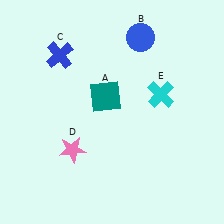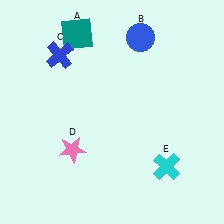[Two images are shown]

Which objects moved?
The objects that moved are: the teal square (A), the cyan cross (E).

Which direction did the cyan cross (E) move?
The cyan cross (E) moved down.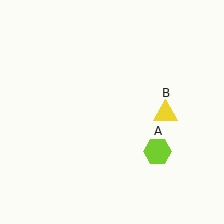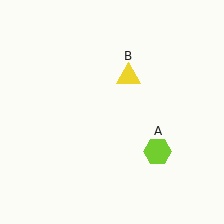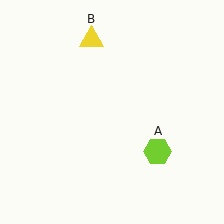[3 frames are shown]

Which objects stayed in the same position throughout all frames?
Lime hexagon (object A) remained stationary.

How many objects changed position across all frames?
1 object changed position: yellow triangle (object B).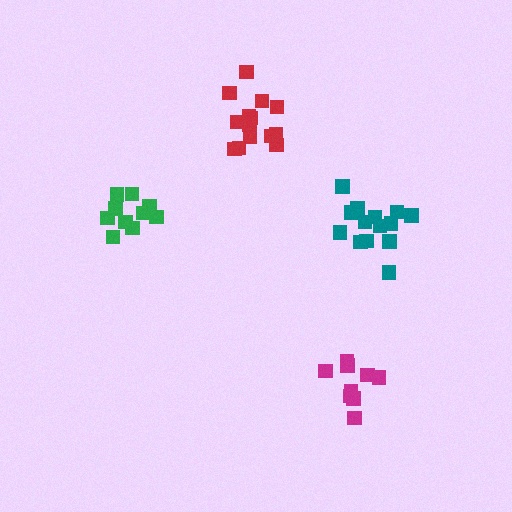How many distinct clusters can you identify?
There are 4 distinct clusters.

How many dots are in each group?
Group 1: 14 dots, Group 2: 9 dots, Group 3: 14 dots, Group 4: 10 dots (47 total).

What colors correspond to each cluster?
The clusters are colored: teal, magenta, red, green.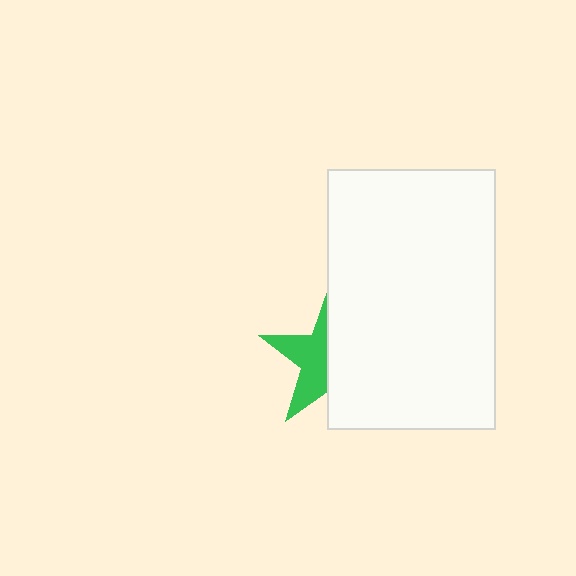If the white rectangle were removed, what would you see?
You would see the complete green star.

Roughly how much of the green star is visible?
About half of it is visible (roughly 45%).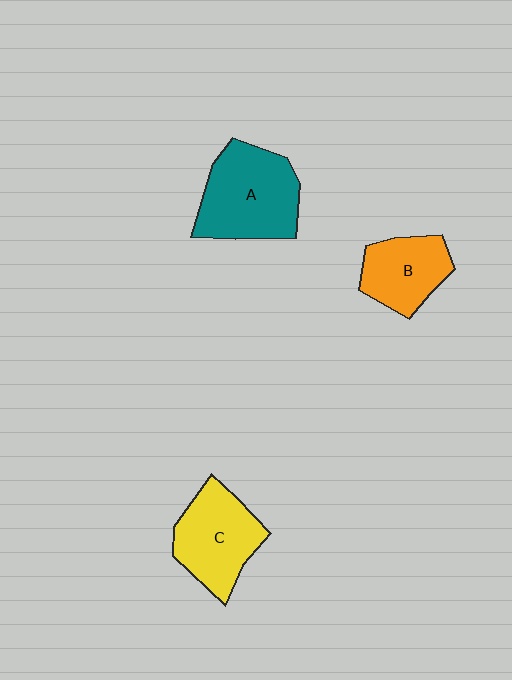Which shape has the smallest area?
Shape B (orange).